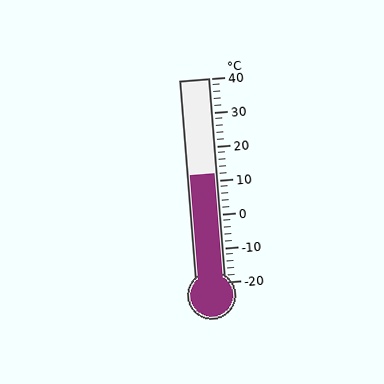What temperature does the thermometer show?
The thermometer shows approximately 12°C.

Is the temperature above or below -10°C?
The temperature is above -10°C.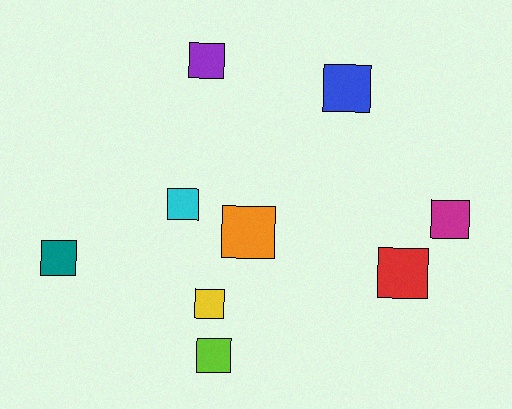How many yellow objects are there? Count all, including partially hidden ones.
There is 1 yellow object.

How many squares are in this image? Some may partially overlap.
There are 9 squares.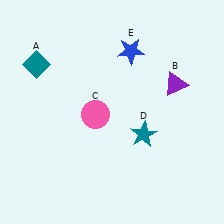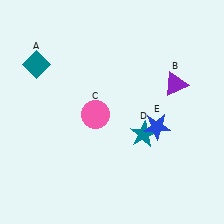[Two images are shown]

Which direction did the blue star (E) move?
The blue star (E) moved down.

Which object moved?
The blue star (E) moved down.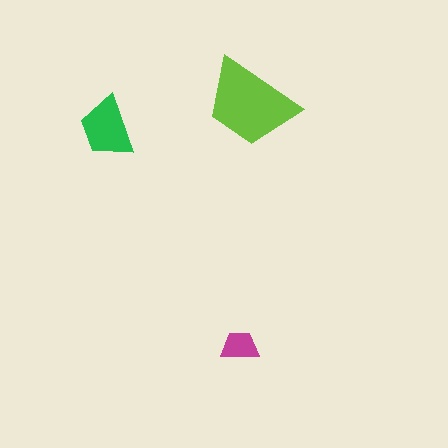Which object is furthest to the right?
The lime trapezoid is rightmost.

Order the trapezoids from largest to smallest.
the lime one, the green one, the magenta one.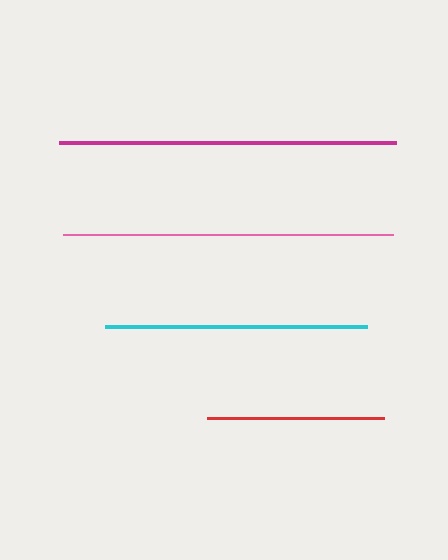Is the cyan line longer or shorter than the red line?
The cyan line is longer than the red line.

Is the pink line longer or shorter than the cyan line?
The pink line is longer than the cyan line.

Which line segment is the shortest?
The red line is the shortest at approximately 177 pixels.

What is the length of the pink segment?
The pink segment is approximately 330 pixels long.